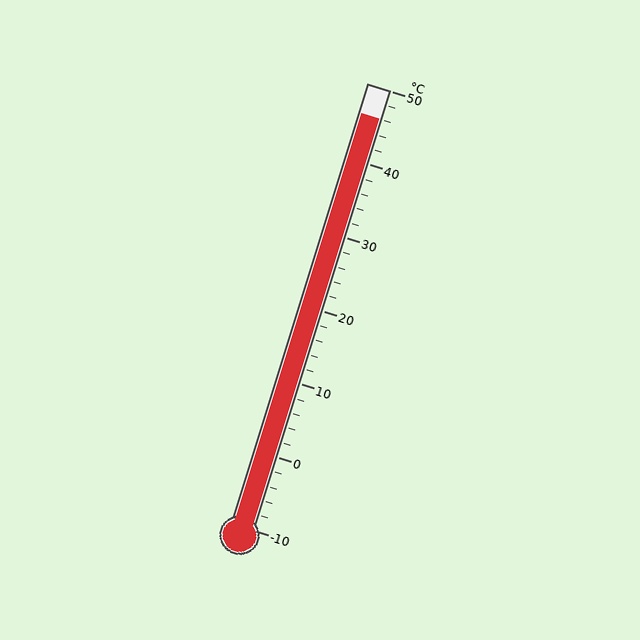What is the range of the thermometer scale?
The thermometer scale ranges from -10°C to 50°C.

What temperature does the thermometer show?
The thermometer shows approximately 46°C.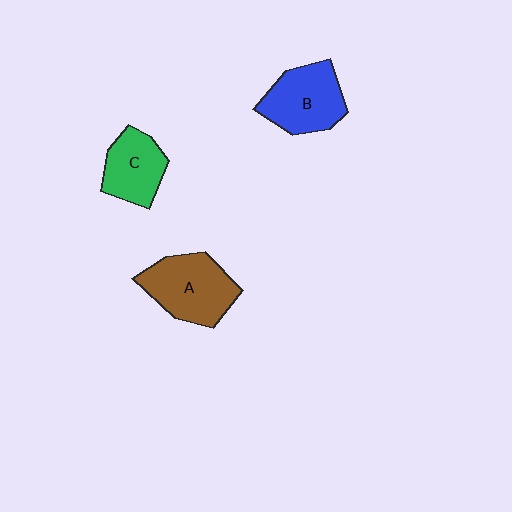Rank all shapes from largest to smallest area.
From largest to smallest: A (brown), B (blue), C (green).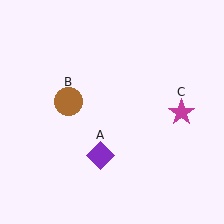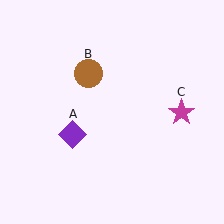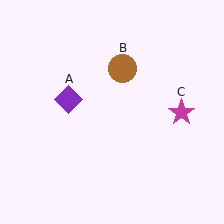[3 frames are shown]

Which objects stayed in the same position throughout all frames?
Magenta star (object C) remained stationary.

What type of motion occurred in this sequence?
The purple diamond (object A), brown circle (object B) rotated clockwise around the center of the scene.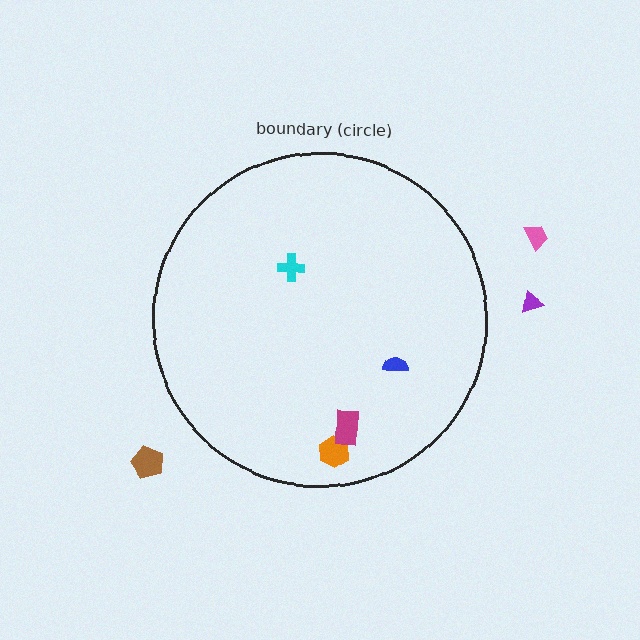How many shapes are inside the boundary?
4 inside, 3 outside.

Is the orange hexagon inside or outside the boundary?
Inside.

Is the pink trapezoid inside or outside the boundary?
Outside.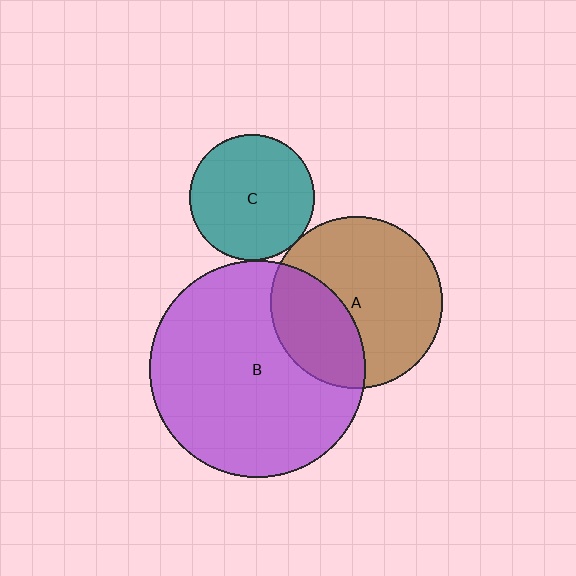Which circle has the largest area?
Circle B (purple).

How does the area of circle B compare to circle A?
Approximately 1.6 times.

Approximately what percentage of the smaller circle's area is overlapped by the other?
Approximately 35%.